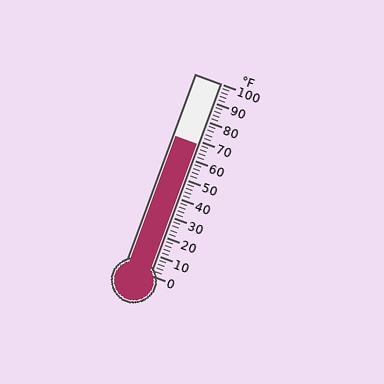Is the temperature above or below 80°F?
The temperature is below 80°F.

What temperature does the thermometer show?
The thermometer shows approximately 68°F.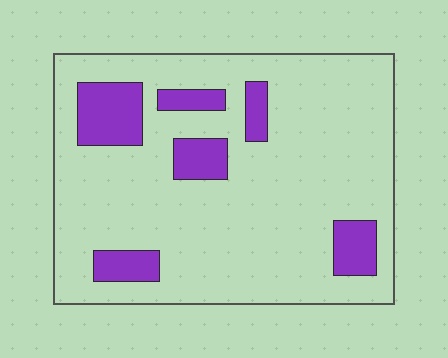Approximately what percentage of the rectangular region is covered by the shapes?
Approximately 15%.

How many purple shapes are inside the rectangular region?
6.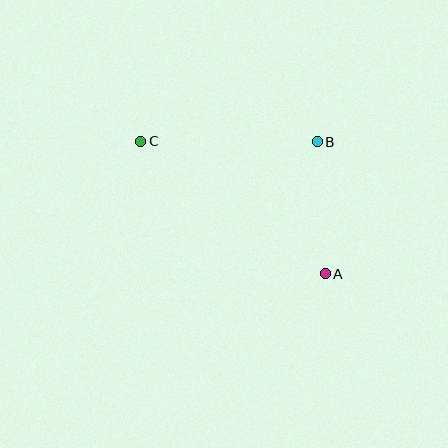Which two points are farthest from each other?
Points A and C are farthest from each other.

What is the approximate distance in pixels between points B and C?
The distance between B and C is approximately 177 pixels.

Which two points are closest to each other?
Points A and B are closest to each other.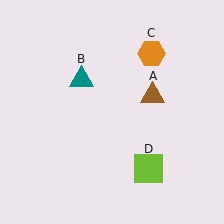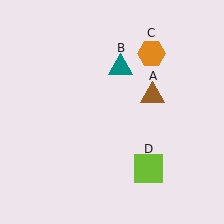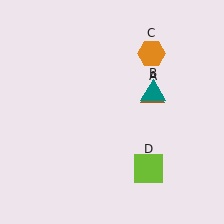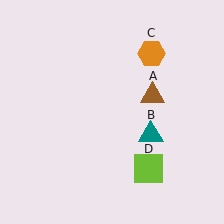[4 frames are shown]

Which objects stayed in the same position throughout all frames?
Brown triangle (object A) and orange hexagon (object C) and lime square (object D) remained stationary.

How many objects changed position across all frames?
1 object changed position: teal triangle (object B).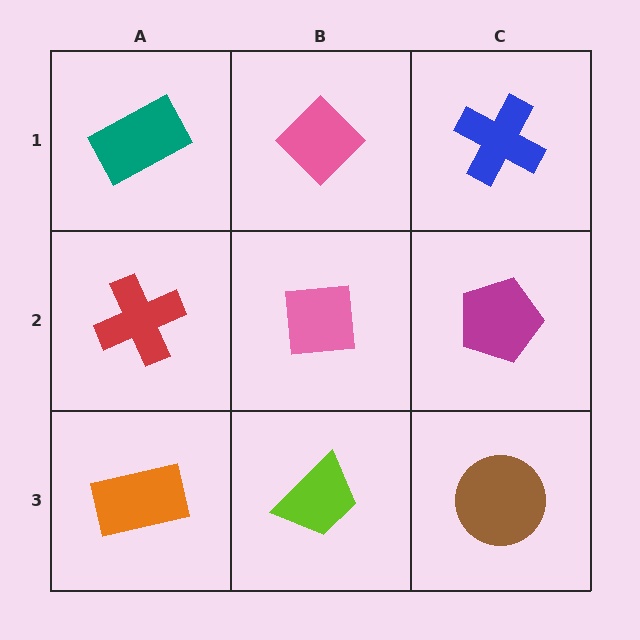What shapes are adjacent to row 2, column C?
A blue cross (row 1, column C), a brown circle (row 3, column C), a pink square (row 2, column B).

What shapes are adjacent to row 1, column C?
A magenta pentagon (row 2, column C), a pink diamond (row 1, column B).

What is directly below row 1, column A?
A red cross.